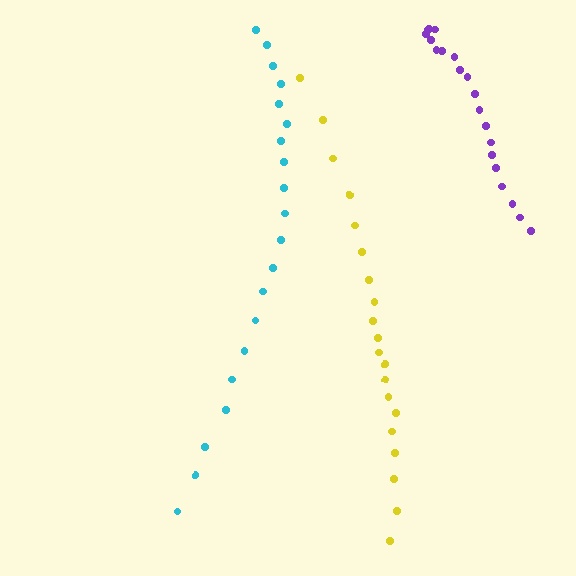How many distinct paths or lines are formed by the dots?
There are 3 distinct paths.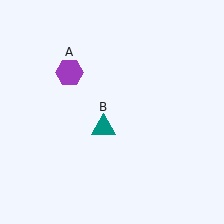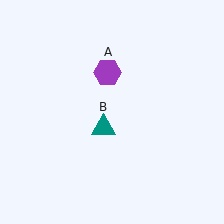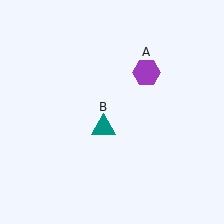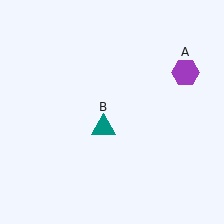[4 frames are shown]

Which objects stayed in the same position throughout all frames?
Teal triangle (object B) remained stationary.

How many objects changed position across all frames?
1 object changed position: purple hexagon (object A).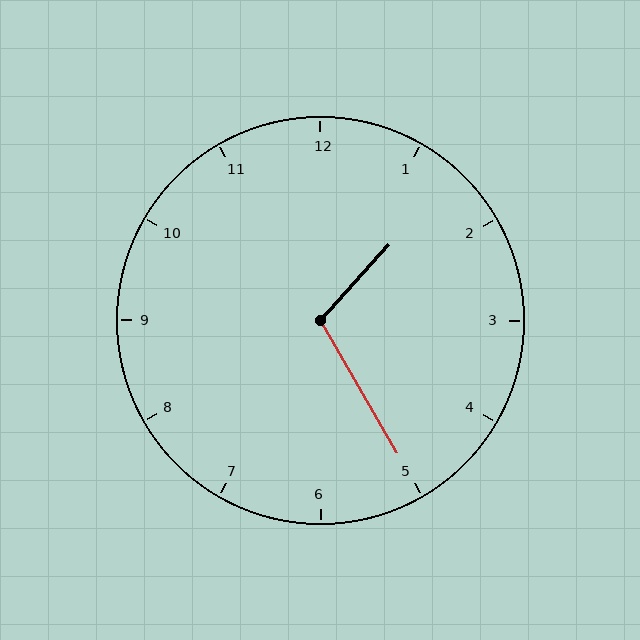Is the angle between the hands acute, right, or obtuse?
It is obtuse.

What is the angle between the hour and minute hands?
Approximately 108 degrees.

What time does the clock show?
1:25.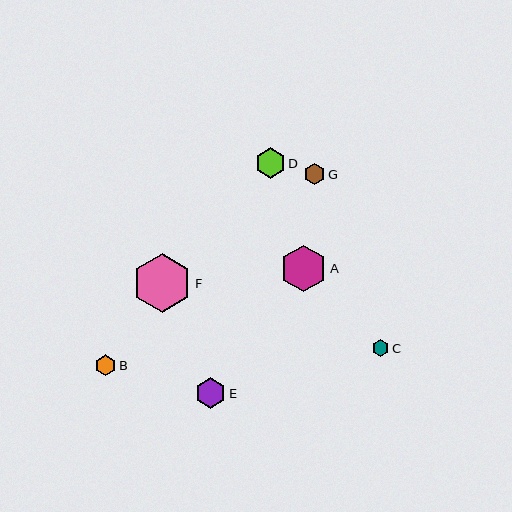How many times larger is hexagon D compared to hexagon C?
Hexagon D is approximately 1.8 times the size of hexagon C.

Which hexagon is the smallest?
Hexagon C is the smallest with a size of approximately 17 pixels.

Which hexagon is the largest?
Hexagon F is the largest with a size of approximately 59 pixels.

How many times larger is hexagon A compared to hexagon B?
Hexagon A is approximately 2.3 times the size of hexagon B.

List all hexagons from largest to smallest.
From largest to smallest: F, A, E, D, G, B, C.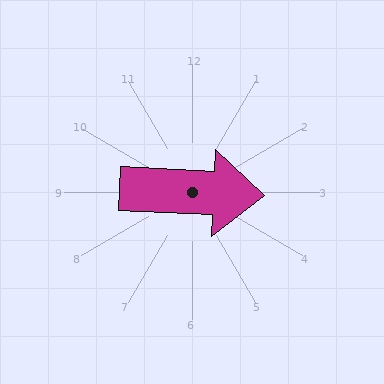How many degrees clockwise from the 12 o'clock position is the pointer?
Approximately 93 degrees.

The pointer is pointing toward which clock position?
Roughly 3 o'clock.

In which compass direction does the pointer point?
East.